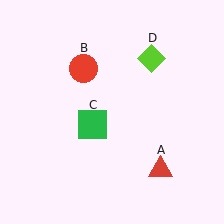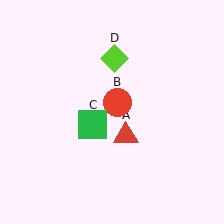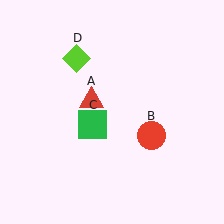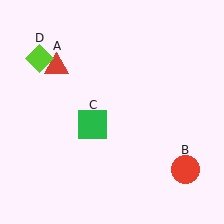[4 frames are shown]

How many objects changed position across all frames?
3 objects changed position: red triangle (object A), red circle (object B), lime diamond (object D).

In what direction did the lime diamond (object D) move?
The lime diamond (object D) moved left.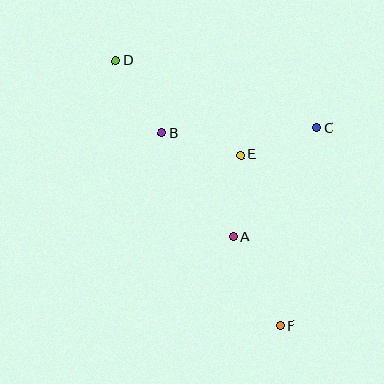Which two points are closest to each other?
Points B and E are closest to each other.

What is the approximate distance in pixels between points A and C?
The distance between A and C is approximately 137 pixels.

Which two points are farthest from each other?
Points D and F are farthest from each other.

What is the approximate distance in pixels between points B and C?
The distance between B and C is approximately 155 pixels.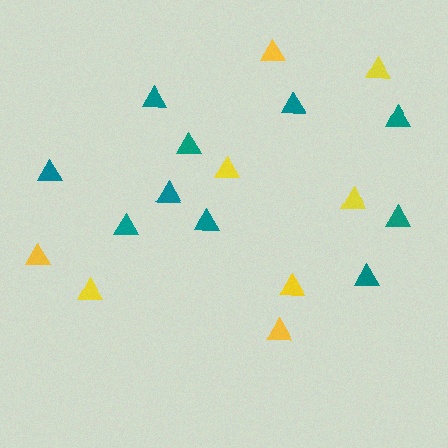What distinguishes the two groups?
There are 2 groups: one group of yellow triangles (8) and one group of teal triangles (10).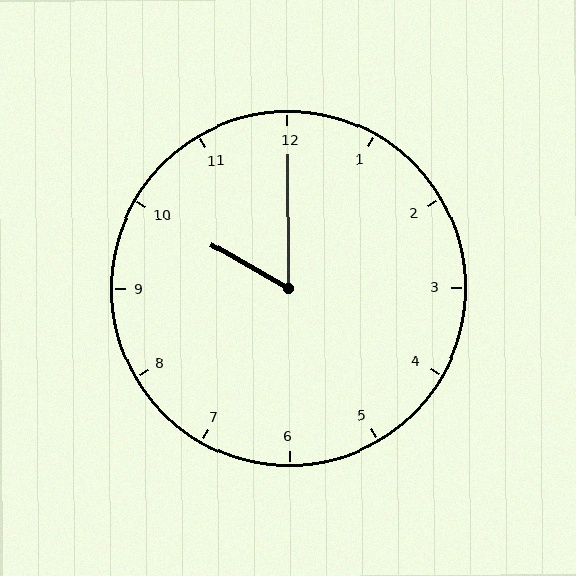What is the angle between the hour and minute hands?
Approximately 60 degrees.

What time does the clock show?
10:00.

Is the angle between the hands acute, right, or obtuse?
It is acute.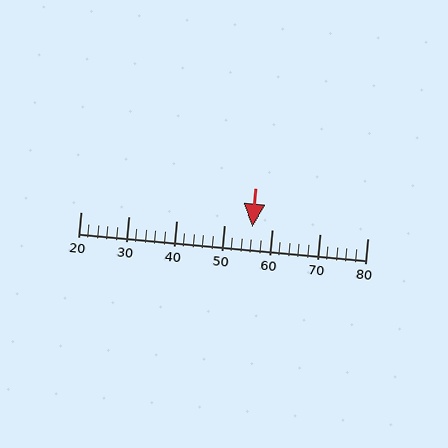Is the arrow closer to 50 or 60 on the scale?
The arrow is closer to 60.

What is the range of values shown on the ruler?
The ruler shows values from 20 to 80.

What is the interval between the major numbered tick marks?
The major tick marks are spaced 10 units apart.